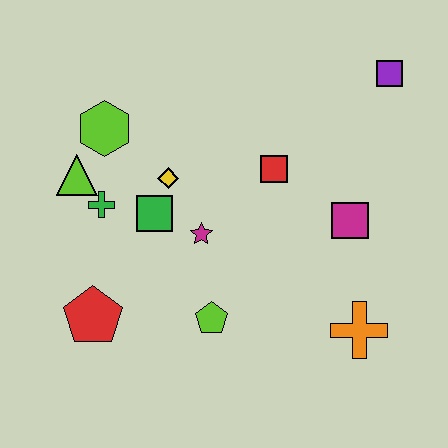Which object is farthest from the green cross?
The purple square is farthest from the green cross.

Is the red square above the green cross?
Yes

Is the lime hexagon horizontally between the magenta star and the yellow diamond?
No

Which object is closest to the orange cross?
The magenta square is closest to the orange cross.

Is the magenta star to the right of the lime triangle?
Yes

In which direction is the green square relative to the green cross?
The green square is to the right of the green cross.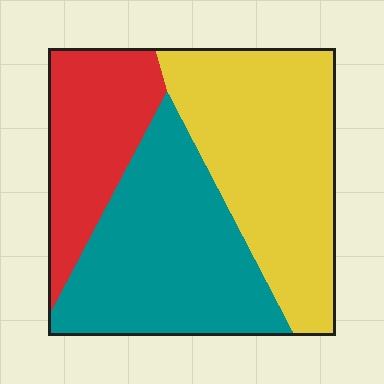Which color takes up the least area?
Red, at roughly 20%.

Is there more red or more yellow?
Yellow.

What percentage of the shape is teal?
Teal covers about 40% of the shape.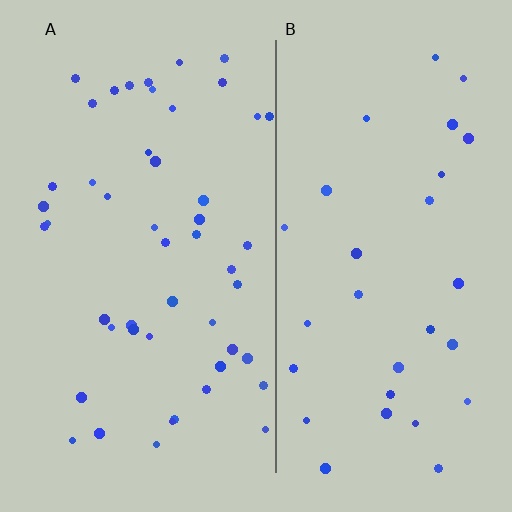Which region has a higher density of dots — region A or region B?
A (the left).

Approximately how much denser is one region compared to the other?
Approximately 1.6× — region A over region B.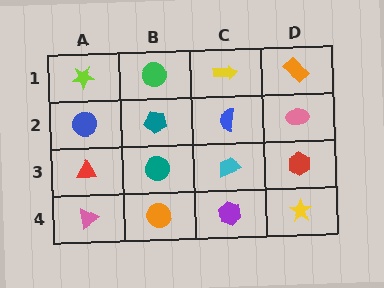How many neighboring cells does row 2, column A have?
3.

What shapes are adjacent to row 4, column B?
A teal circle (row 3, column B), a pink triangle (row 4, column A), a purple hexagon (row 4, column C).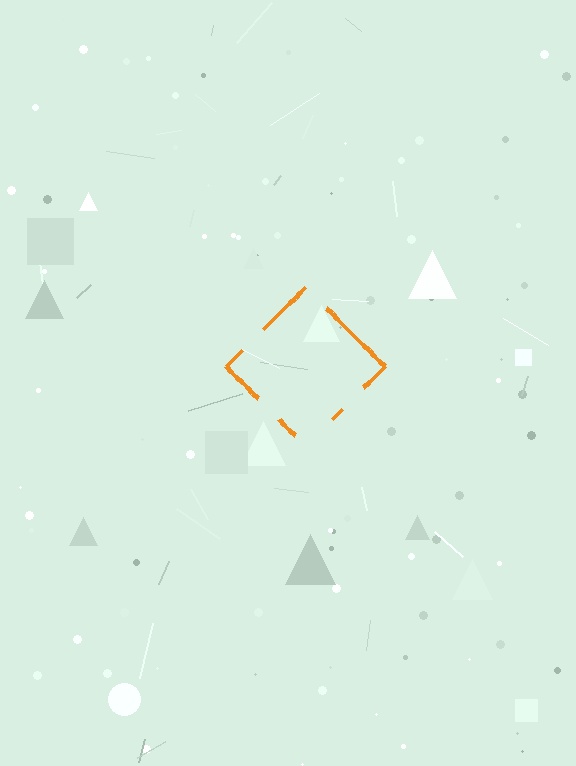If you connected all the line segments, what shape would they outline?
They would outline a diamond.